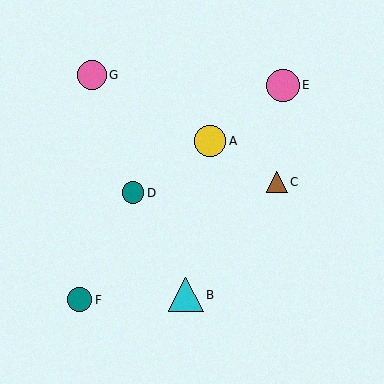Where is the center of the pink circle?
The center of the pink circle is at (283, 85).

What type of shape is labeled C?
Shape C is a brown triangle.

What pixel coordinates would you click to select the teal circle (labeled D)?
Click at (133, 193) to select the teal circle D.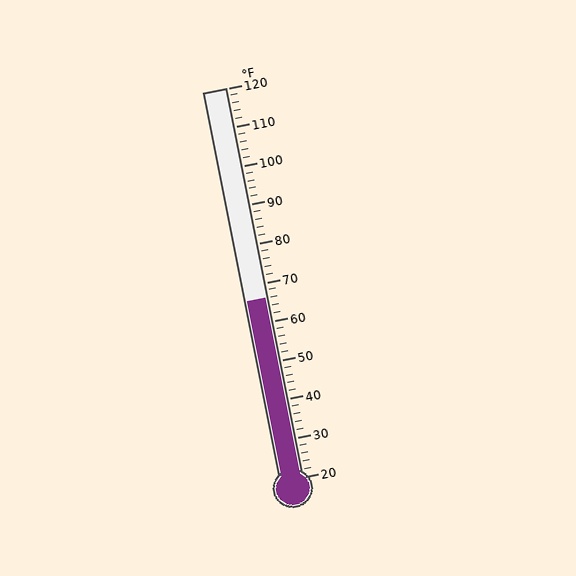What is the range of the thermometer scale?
The thermometer scale ranges from 20°F to 120°F.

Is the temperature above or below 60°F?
The temperature is above 60°F.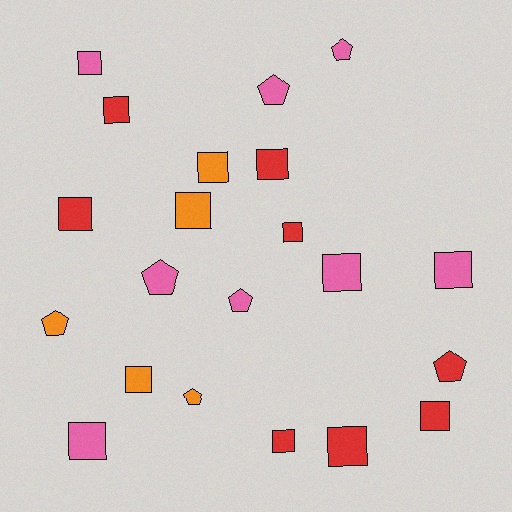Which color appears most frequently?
Red, with 8 objects.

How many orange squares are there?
There are 3 orange squares.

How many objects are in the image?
There are 21 objects.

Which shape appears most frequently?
Square, with 14 objects.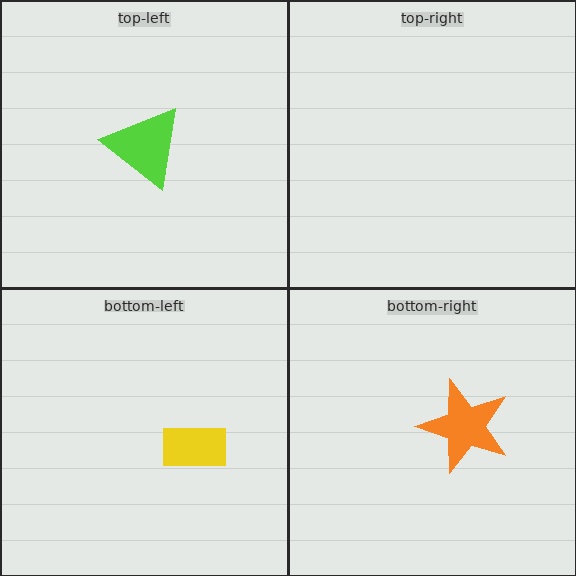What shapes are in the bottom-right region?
The orange star.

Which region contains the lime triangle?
The top-left region.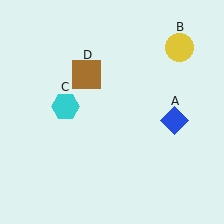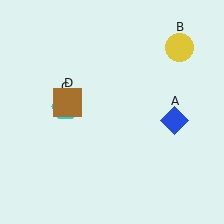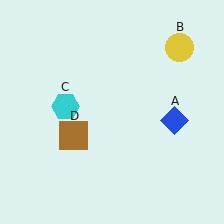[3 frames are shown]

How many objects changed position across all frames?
1 object changed position: brown square (object D).